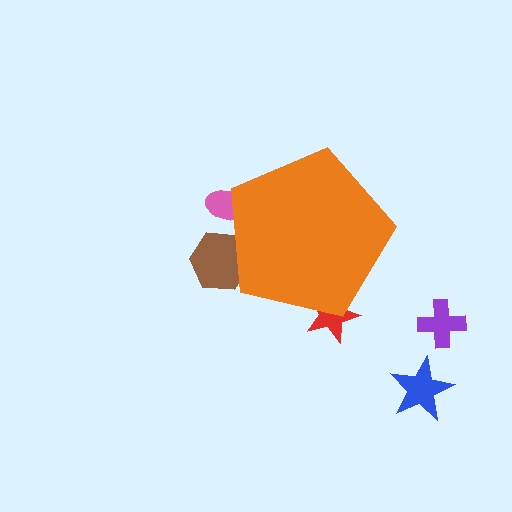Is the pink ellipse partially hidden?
Yes, the pink ellipse is partially hidden behind the orange pentagon.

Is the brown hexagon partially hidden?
Yes, the brown hexagon is partially hidden behind the orange pentagon.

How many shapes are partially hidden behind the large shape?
3 shapes are partially hidden.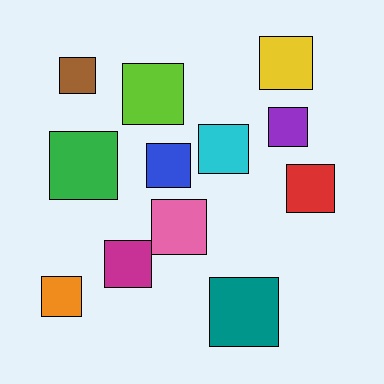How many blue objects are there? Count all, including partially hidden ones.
There is 1 blue object.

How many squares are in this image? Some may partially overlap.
There are 12 squares.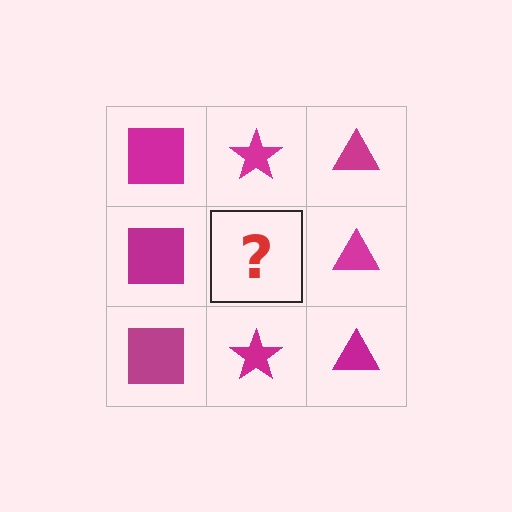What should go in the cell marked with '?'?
The missing cell should contain a magenta star.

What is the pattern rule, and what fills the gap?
The rule is that each column has a consistent shape. The gap should be filled with a magenta star.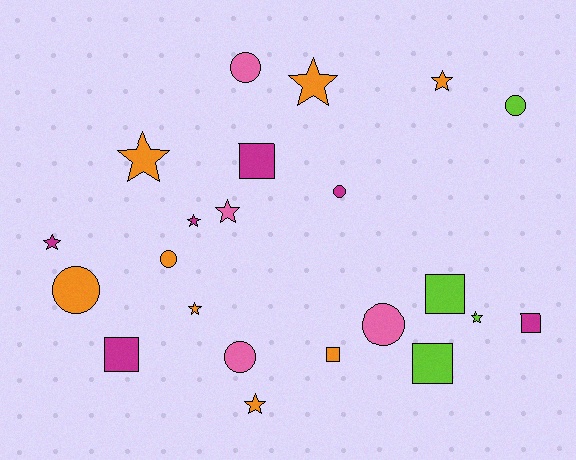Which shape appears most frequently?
Star, with 9 objects.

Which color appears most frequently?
Orange, with 8 objects.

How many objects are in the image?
There are 22 objects.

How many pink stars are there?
There is 1 pink star.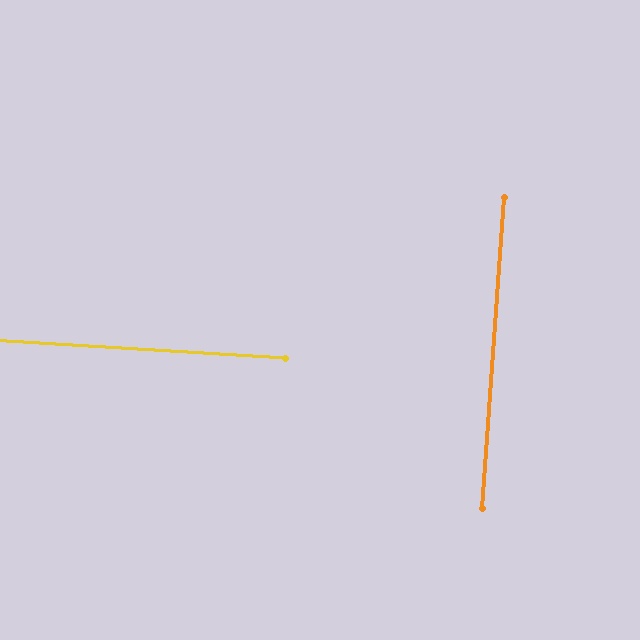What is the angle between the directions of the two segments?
Approximately 89 degrees.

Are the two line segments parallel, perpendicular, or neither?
Perpendicular — they meet at approximately 89°.